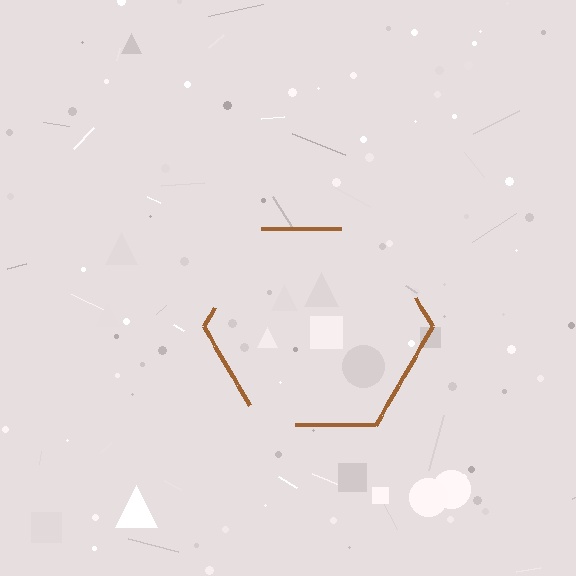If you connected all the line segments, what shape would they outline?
They would outline a hexagon.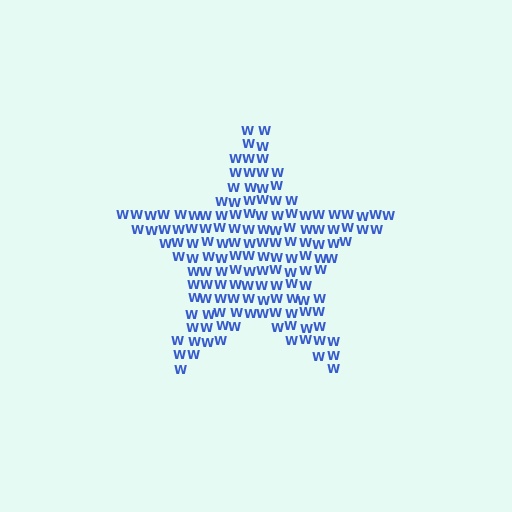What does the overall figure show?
The overall figure shows a star.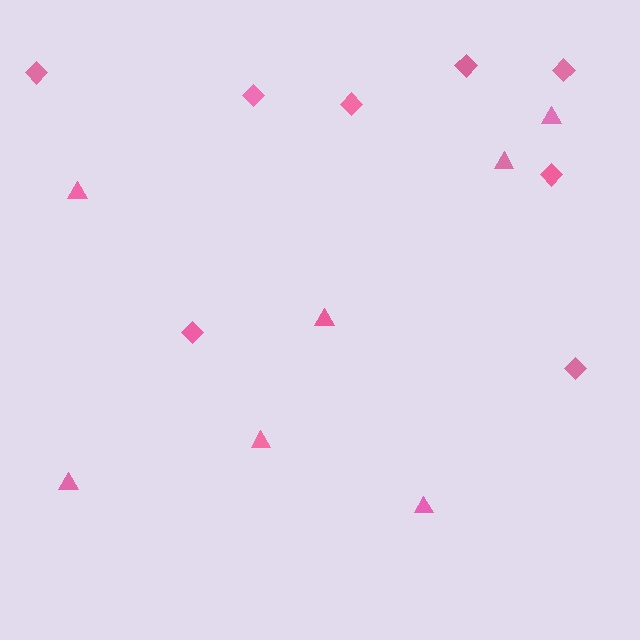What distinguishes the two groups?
There are 2 groups: one group of diamonds (8) and one group of triangles (7).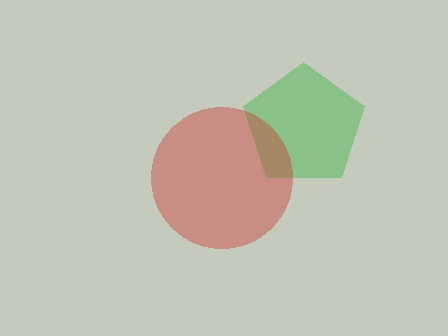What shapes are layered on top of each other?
The layered shapes are: a green pentagon, a red circle.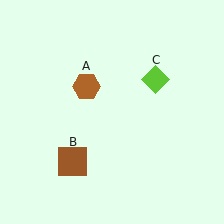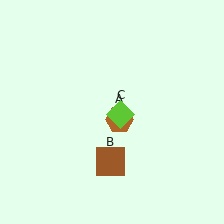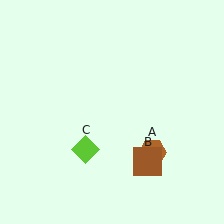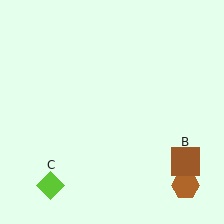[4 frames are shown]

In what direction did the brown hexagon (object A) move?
The brown hexagon (object A) moved down and to the right.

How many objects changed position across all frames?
3 objects changed position: brown hexagon (object A), brown square (object B), lime diamond (object C).